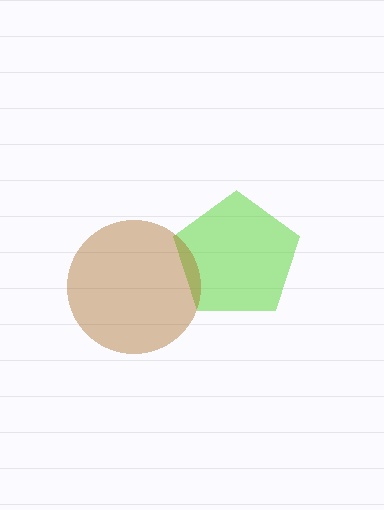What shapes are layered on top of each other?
The layered shapes are: a lime pentagon, a brown circle.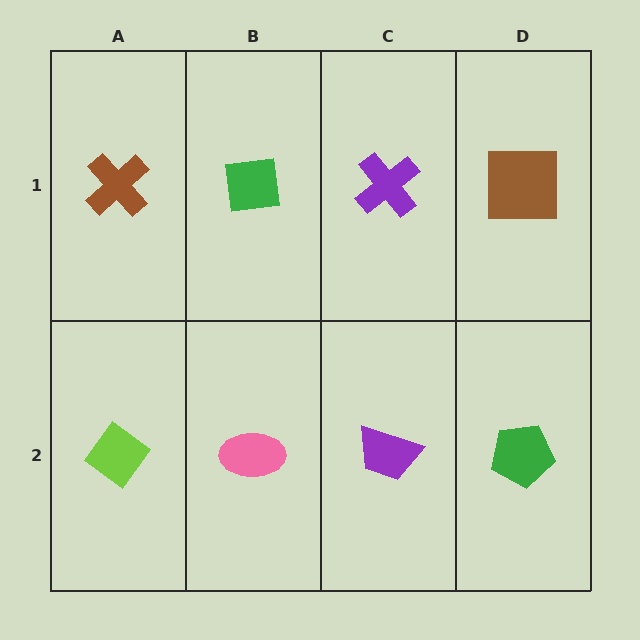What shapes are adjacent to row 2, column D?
A brown square (row 1, column D), a purple trapezoid (row 2, column C).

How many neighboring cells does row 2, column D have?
2.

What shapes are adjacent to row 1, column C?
A purple trapezoid (row 2, column C), a green square (row 1, column B), a brown square (row 1, column D).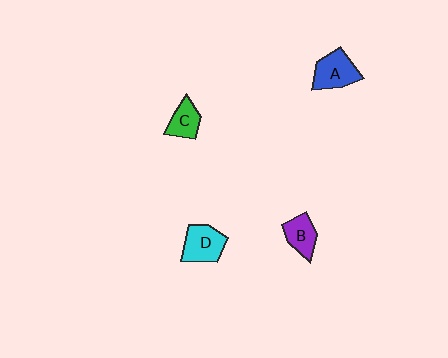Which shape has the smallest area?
Shape C (green).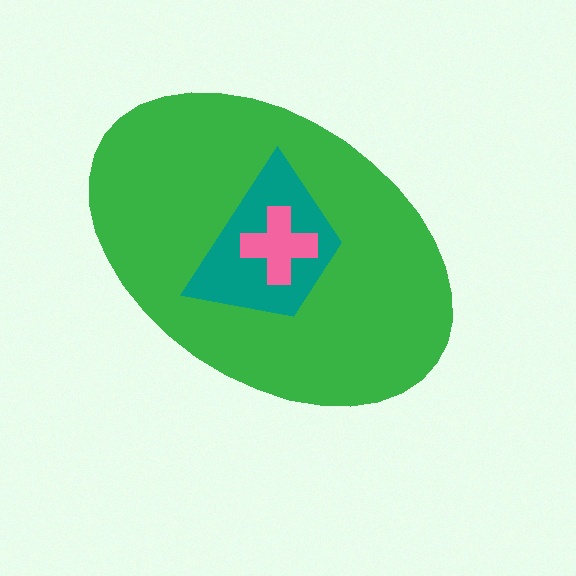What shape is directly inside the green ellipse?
The teal trapezoid.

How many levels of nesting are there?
3.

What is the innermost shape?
The pink cross.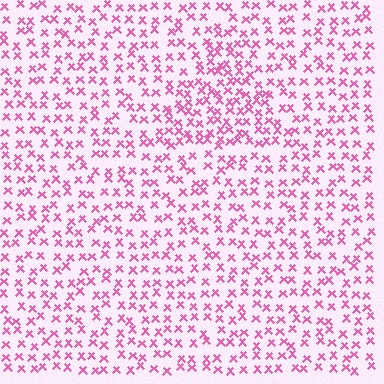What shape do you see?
I see a triangle.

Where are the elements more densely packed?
The elements are more densely packed inside the triangle boundary.